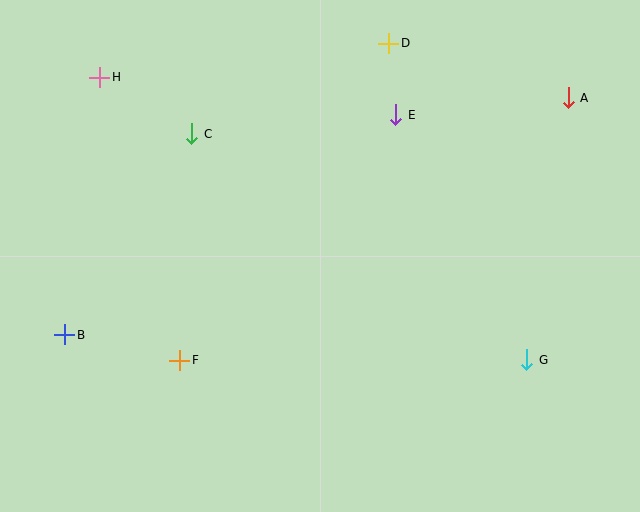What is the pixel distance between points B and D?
The distance between B and D is 436 pixels.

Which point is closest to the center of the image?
Point E at (396, 115) is closest to the center.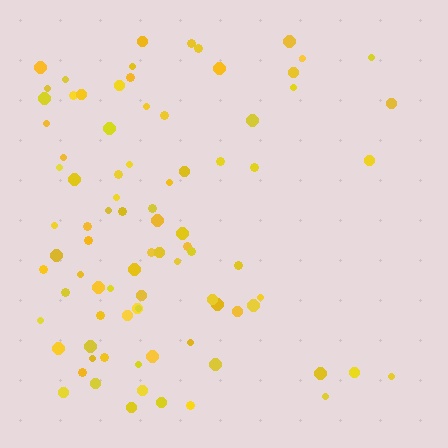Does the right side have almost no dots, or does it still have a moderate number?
Still a moderate number, just noticeably fewer than the left.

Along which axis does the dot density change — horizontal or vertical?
Horizontal.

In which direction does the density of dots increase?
From right to left, with the left side densest.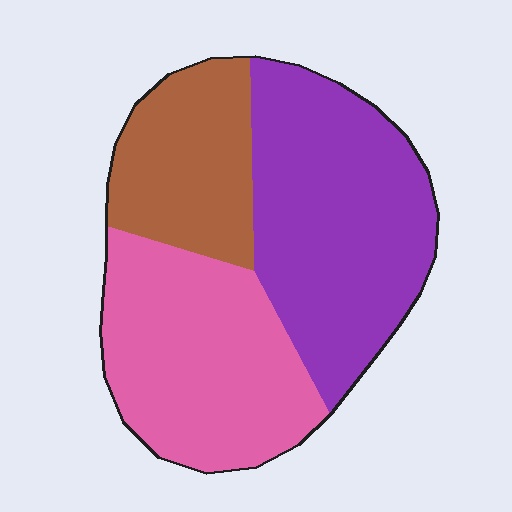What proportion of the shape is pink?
Pink takes up about three eighths (3/8) of the shape.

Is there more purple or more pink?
Purple.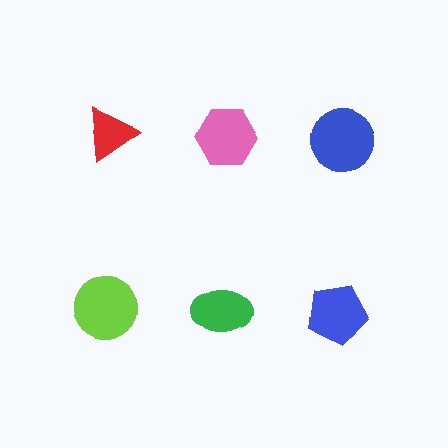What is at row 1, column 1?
A red triangle.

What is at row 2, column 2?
A green ellipse.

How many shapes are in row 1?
3 shapes.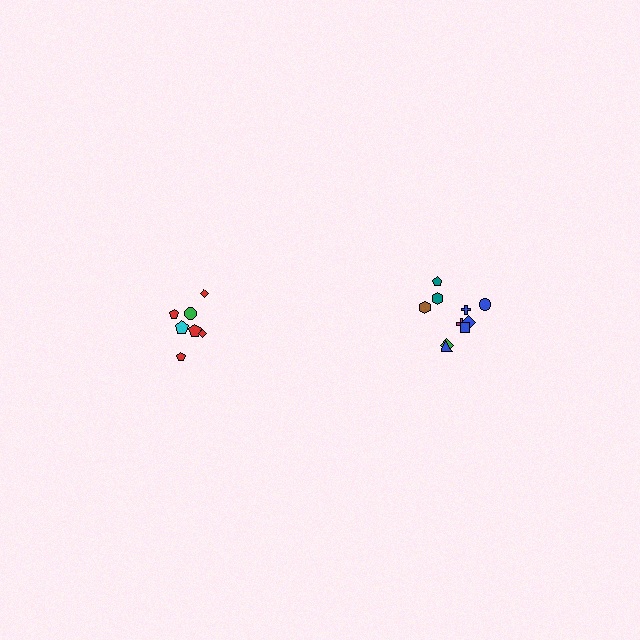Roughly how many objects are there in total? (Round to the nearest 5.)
Roughly 15 objects in total.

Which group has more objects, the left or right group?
The right group.